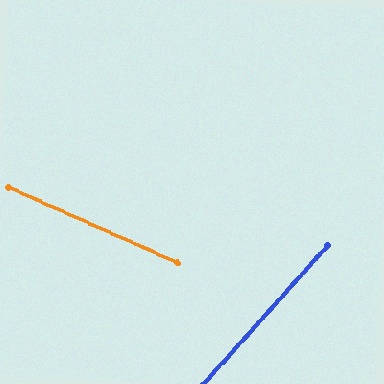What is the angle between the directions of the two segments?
Approximately 72 degrees.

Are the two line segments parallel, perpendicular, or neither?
Neither parallel nor perpendicular — they differ by about 72°.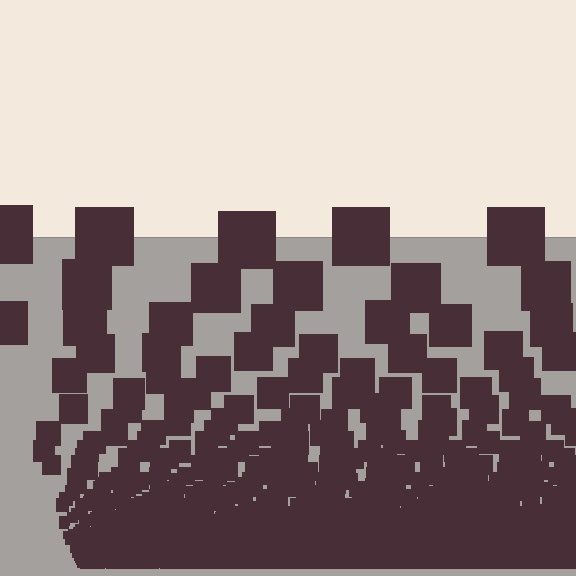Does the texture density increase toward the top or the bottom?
Density increases toward the bottom.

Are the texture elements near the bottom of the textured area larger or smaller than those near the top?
Smaller. The gradient is inverted — elements near the bottom are smaller and denser.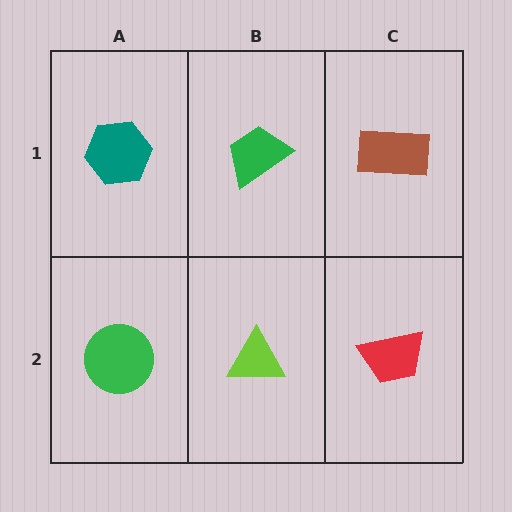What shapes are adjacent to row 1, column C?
A red trapezoid (row 2, column C), a green trapezoid (row 1, column B).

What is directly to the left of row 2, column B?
A green circle.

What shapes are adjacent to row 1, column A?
A green circle (row 2, column A), a green trapezoid (row 1, column B).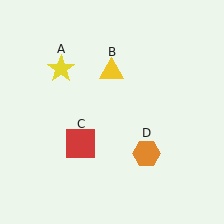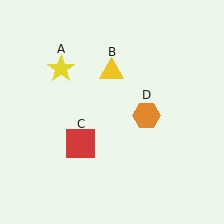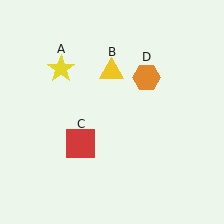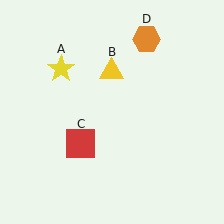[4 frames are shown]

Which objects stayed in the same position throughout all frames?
Yellow star (object A) and yellow triangle (object B) and red square (object C) remained stationary.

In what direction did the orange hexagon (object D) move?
The orange hexagon (object D) moved up.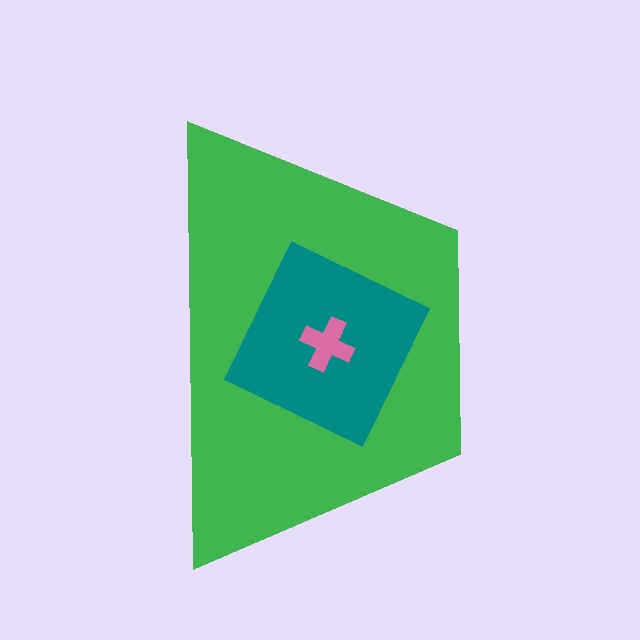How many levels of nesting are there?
3.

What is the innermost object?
The pink cross.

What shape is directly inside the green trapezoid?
The teal diamond.